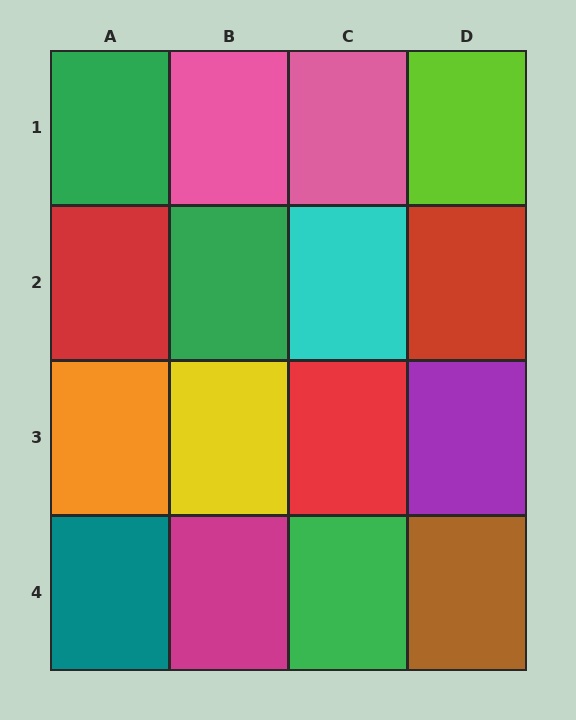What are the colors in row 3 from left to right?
Orange, yellow, red, purple.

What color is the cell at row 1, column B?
Pink.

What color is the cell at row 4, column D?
Brown.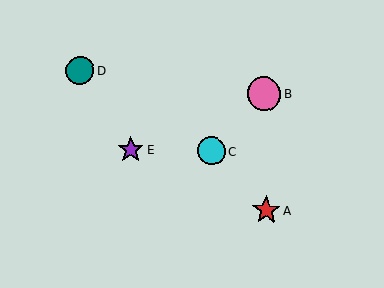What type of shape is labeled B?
Shape B is a pink circle.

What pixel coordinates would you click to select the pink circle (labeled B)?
Click at (264, 94) to select the pink circle B.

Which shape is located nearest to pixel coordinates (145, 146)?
The purple star (labeled E) at (130, 150) is nearest to that location.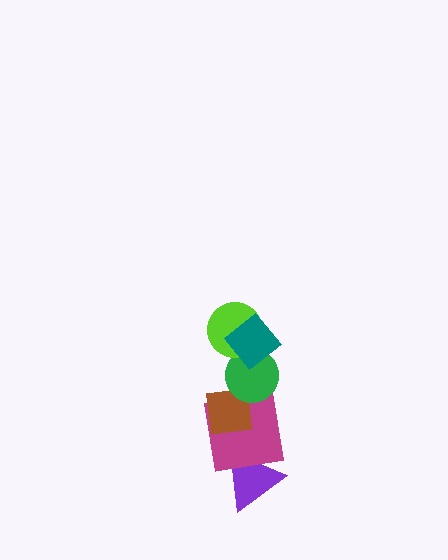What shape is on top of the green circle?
The lime circle is on top of the green circle.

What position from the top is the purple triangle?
The purple triangle is 6th from the top.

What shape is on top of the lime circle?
The teal diamond is on top of the lime circle.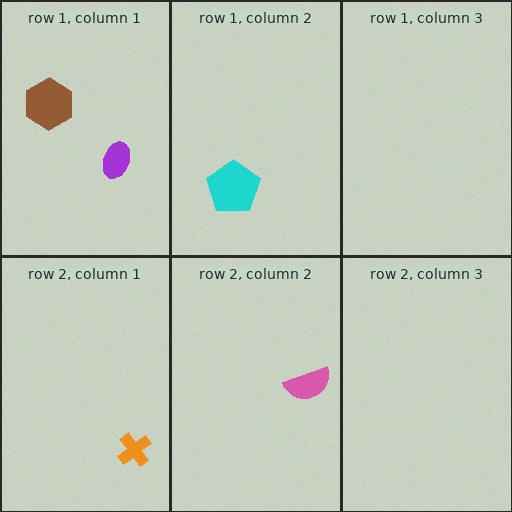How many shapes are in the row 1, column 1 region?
2.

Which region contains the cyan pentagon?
The row 1, column 2 region.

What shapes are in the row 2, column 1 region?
The orange cross.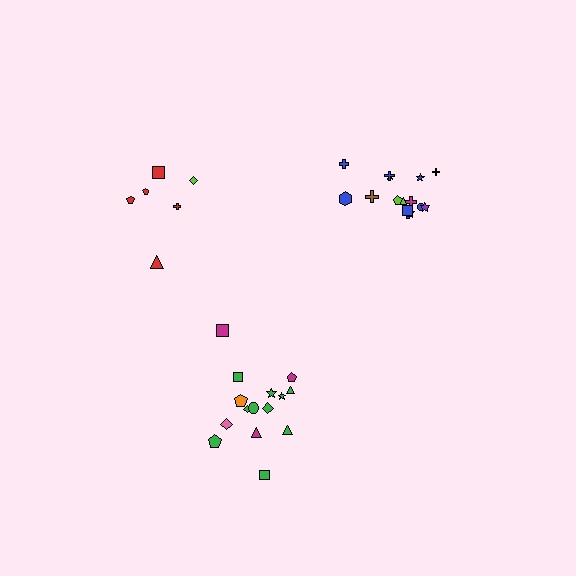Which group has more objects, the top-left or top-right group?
The top-right group.